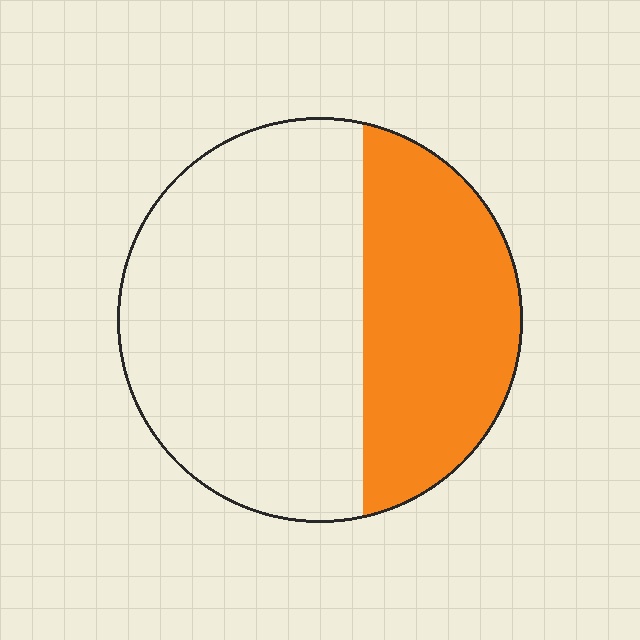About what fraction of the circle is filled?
About three eighths (3/8).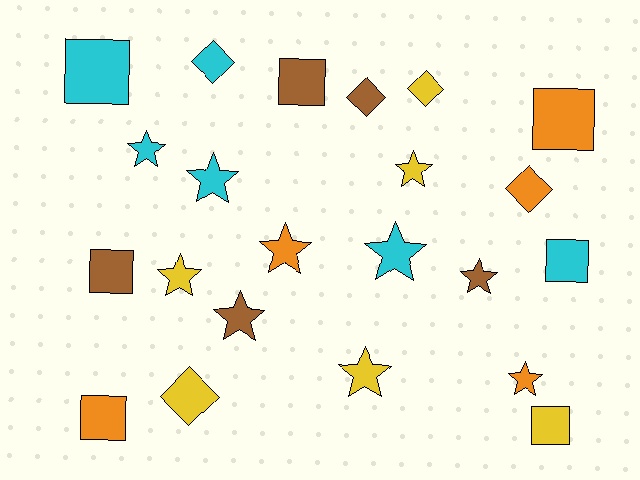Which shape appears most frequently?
Star, with 10 objects.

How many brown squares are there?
There are 2 brown squares.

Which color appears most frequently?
Cyan, with 6 objects.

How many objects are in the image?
There are 22 objects.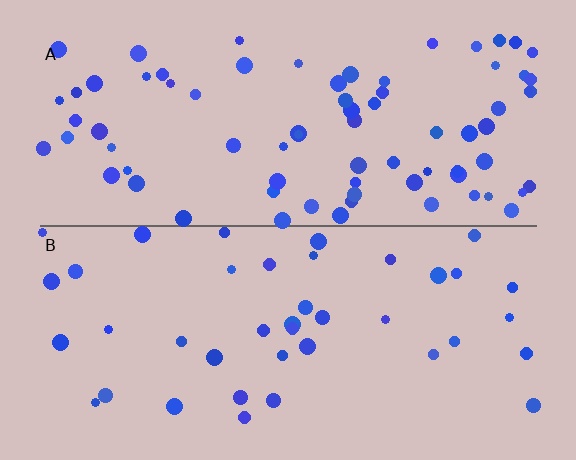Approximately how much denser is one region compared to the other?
Approximately 1.9× — region A over region B.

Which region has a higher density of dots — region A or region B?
A (the top).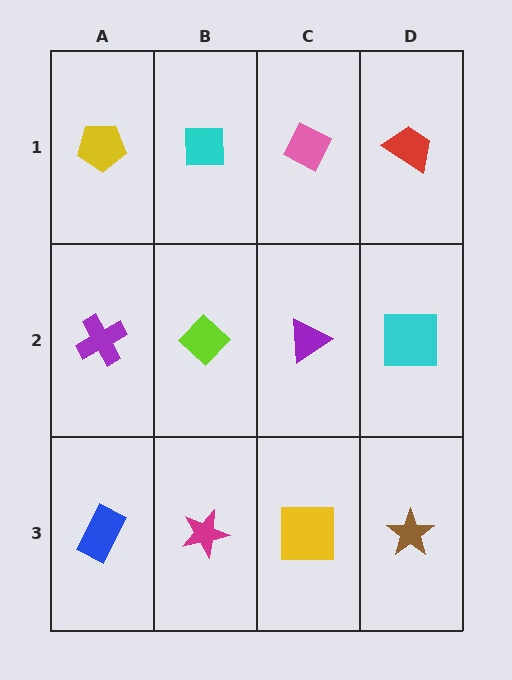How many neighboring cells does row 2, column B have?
4.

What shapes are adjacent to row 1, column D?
A cyan square (row 2, column D), a pink diamond (row 1, column C).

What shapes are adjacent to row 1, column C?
A purple triangle (row 2, column C), a cyan square (row 1, column B), a red trapezoid (row 1, column D).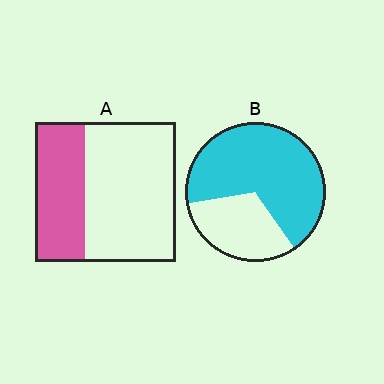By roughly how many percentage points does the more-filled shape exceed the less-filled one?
By roughly 35 percentage points (B over A).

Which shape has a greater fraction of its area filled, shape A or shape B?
Shape B.